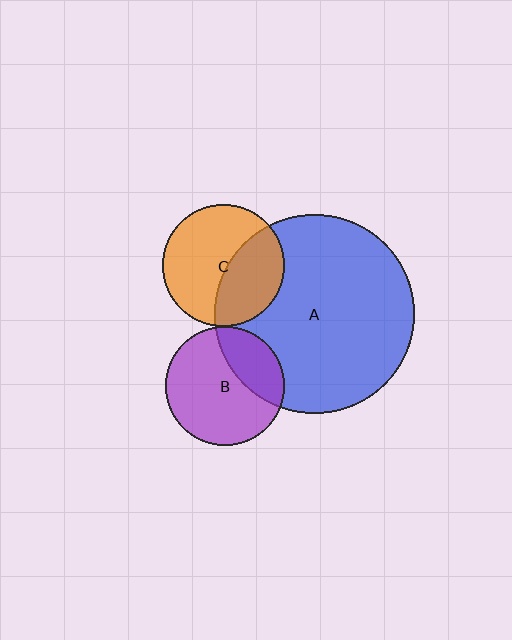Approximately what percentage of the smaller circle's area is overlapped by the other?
Approximately 5%.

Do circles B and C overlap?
Yes.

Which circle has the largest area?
Circle A (blue).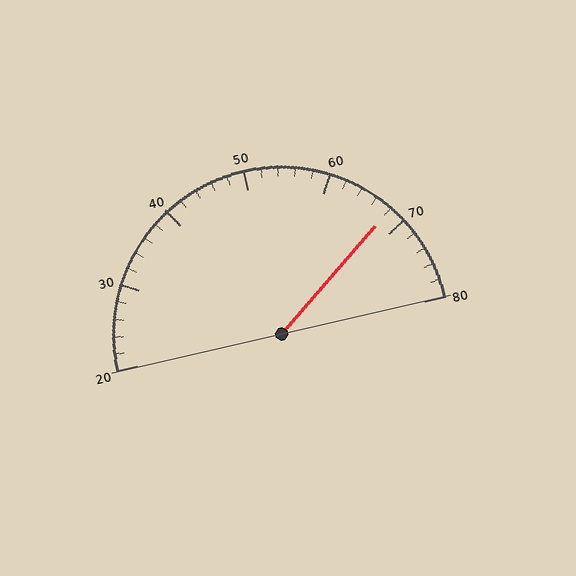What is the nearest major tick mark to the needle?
The nearest major tick mark is 70.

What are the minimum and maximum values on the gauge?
The gauge ranges from 20 to 80.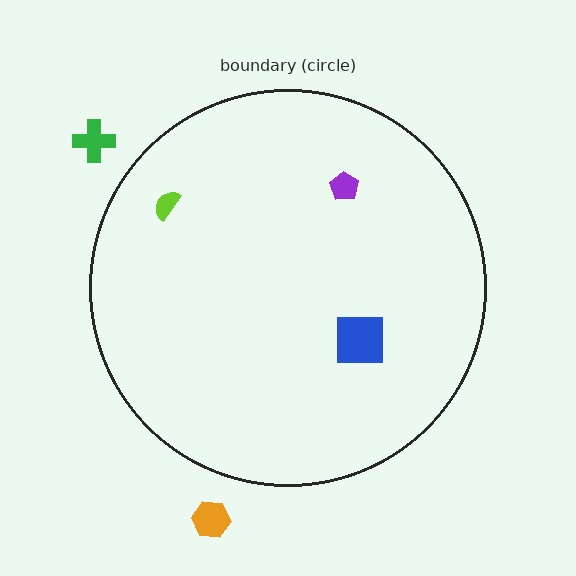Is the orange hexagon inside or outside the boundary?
Outside.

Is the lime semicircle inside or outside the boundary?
Inside.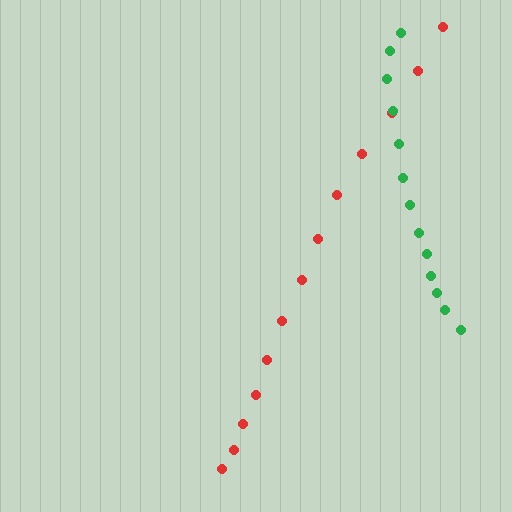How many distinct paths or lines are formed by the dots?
There are 2 distinct paths.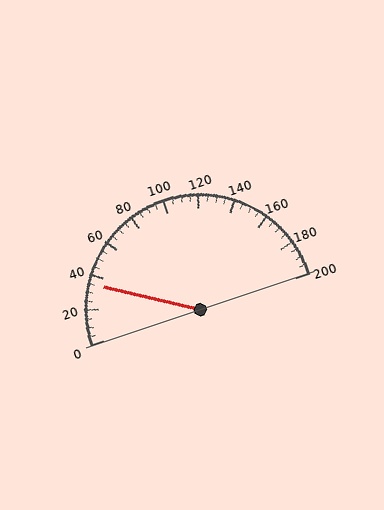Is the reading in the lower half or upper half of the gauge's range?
The reading is in the lower half of the range (0 to 200).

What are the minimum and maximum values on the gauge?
The gauge ranges from 0 to 200.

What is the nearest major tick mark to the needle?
The nearest major tick mark is 40.